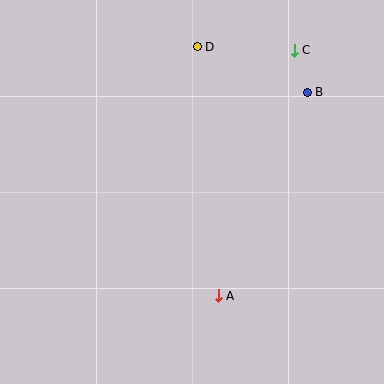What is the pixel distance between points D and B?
The distance between D and B is 119 pixels.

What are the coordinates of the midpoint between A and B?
The midpoint between A and B is at (263, 194).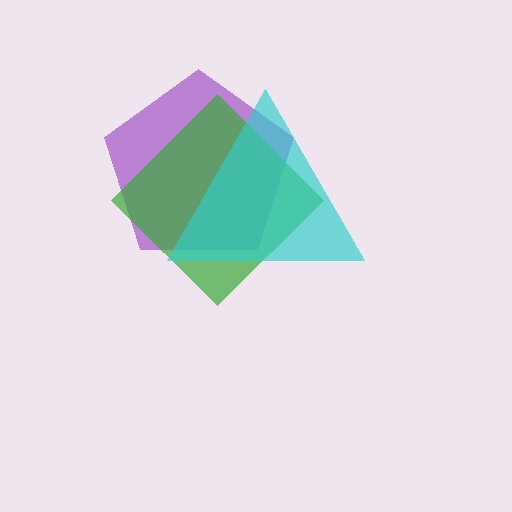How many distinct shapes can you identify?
There are 3 distinct shapes: a purple pentagon, a green diamond, a cyan triangle.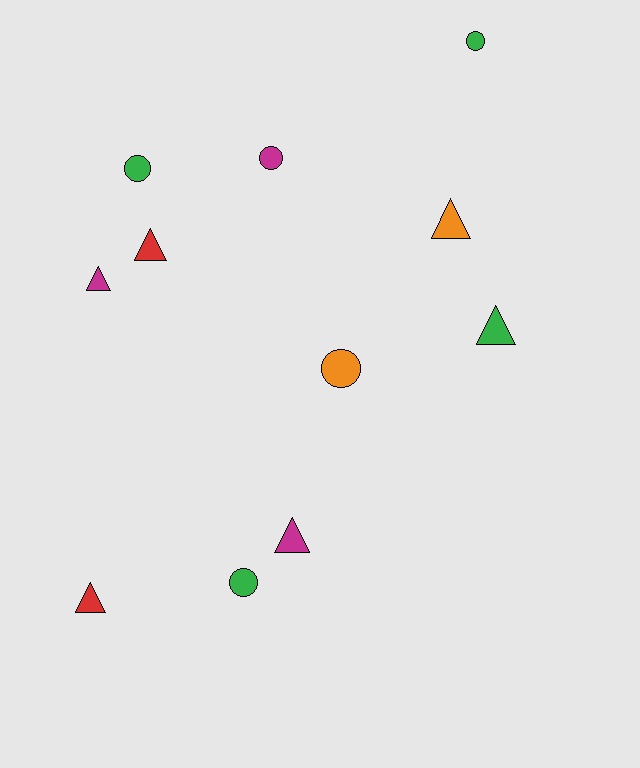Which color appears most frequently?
Green, with 4 objects.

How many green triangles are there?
There is 1 green triangle.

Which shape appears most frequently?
Triangle, with 6 objects.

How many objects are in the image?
There are 11 objects.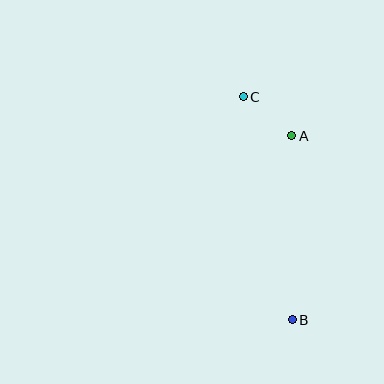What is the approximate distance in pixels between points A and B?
The distance between A and B is approximately 184 pixels.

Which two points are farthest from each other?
Points B and C are farthest from each other.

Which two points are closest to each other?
Points A and C are closest to each other.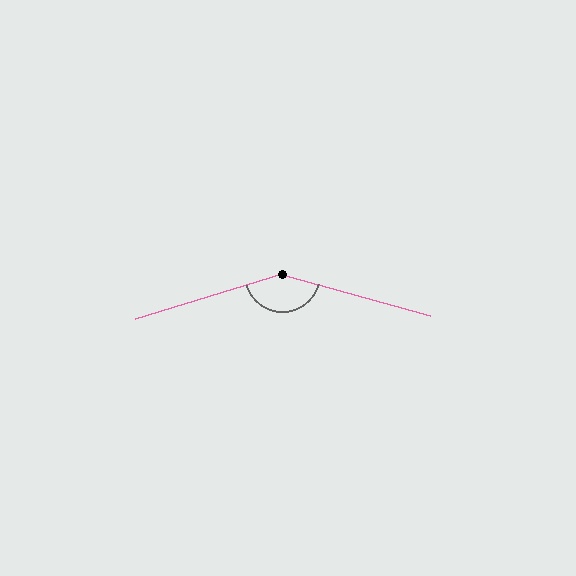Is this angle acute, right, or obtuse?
It is obtuse.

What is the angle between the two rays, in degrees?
Approximately 147 degrees.